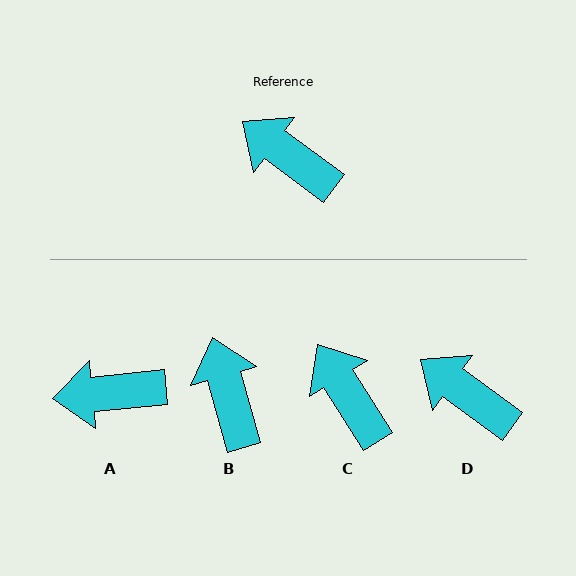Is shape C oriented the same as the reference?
No, it is off by about 22 degrees.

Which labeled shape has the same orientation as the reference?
D.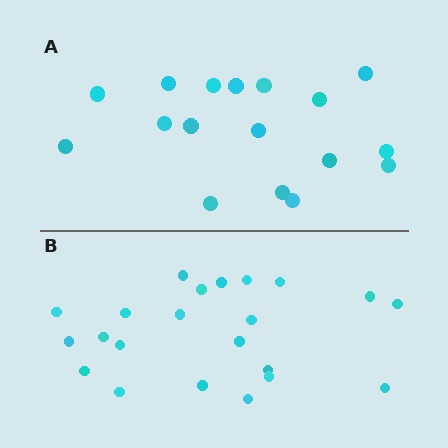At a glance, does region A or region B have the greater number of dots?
Region B (the bottom region) has more dots.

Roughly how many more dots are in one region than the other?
Region B has about 5 more dots than region A.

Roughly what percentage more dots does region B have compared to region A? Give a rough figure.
About 30% more.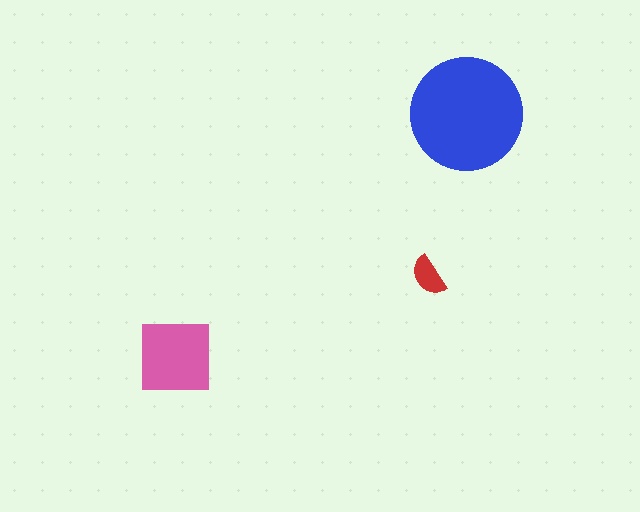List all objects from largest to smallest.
The blue circle, the pink square, the red semicircle.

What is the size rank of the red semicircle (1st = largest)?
3rd.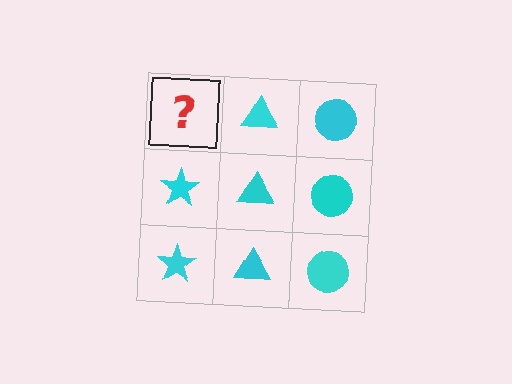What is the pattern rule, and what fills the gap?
The rule is that each column has a consistent shape. The gap should be filled with a cyan star.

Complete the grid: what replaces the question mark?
The question mark should be replaced with a cyan star.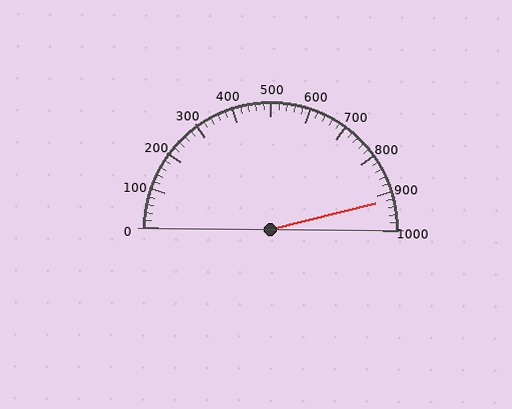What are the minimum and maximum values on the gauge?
The gauge ranges from 0 to 1000.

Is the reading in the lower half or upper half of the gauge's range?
The reading is in the upper half of the range (0 to 1000).